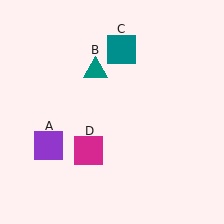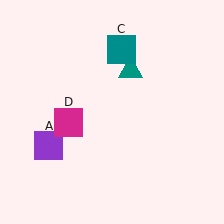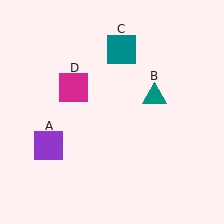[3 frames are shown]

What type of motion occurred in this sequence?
The teal triangle (object B), magenta square (object D) rotated clockwise around the center of the scene.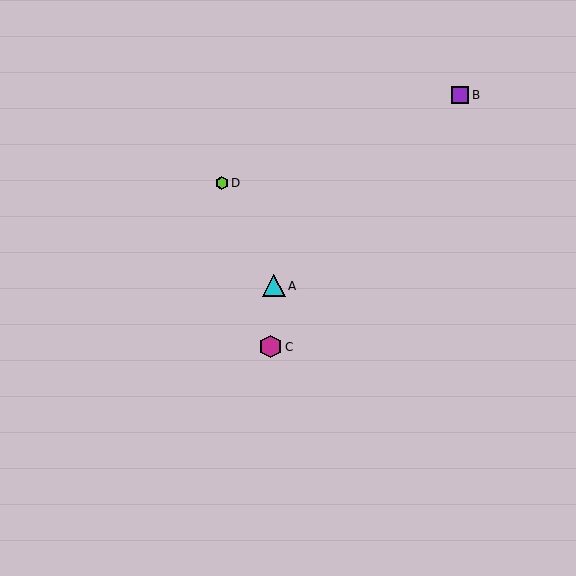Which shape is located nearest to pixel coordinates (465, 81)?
The purple square (labeled B) at (460, 95) is nearest to that location.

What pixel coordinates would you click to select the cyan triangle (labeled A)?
Click at (274, 286) to select the cyan triangle A.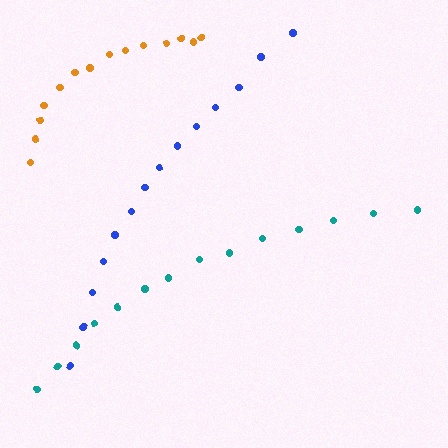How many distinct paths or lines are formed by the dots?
There are 3 distinct paths.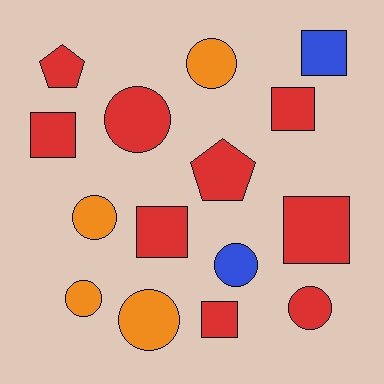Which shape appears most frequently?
Circle, with 7 objects.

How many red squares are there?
There are 5 red squares.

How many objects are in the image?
There are 15 objects.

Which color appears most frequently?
Red, with 9 objects.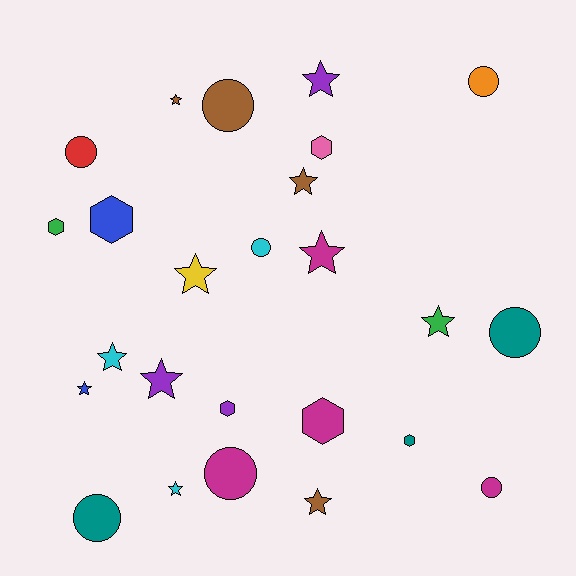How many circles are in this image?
There are 8 circles.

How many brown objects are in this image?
There are 4 brown objects.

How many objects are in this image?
There are 25 objects.